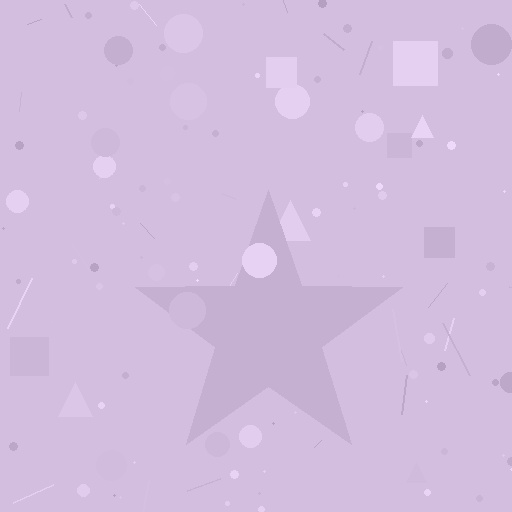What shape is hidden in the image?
A star is hidden in the image.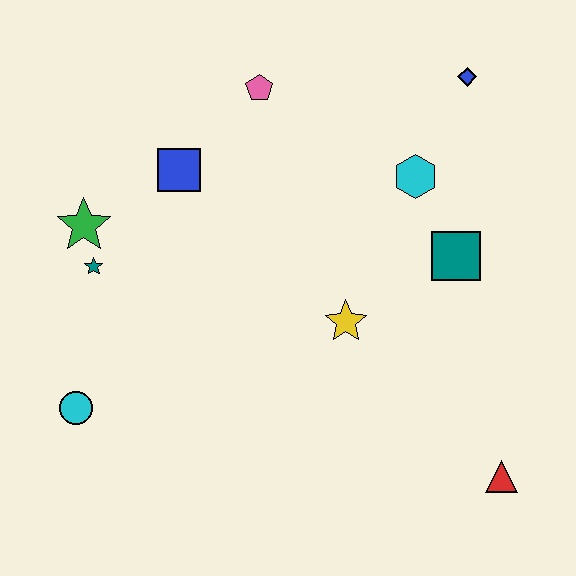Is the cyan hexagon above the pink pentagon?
No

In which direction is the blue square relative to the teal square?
The blue square is to the left of the teal square.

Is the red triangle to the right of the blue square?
Yes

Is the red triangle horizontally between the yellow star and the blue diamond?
No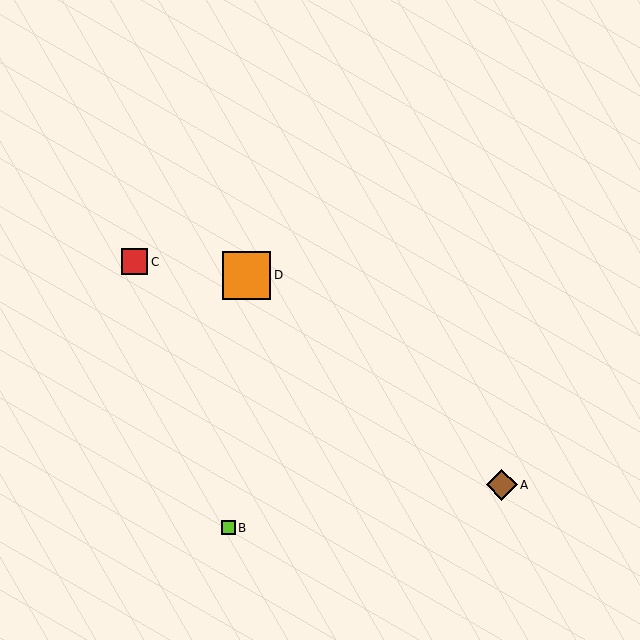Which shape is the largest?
The orange square (labeled D) is the largest.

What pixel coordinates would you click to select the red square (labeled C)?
Click at (135, 262) to select the red square C.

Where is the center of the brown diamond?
The center of the brown diamond is at (502, 485).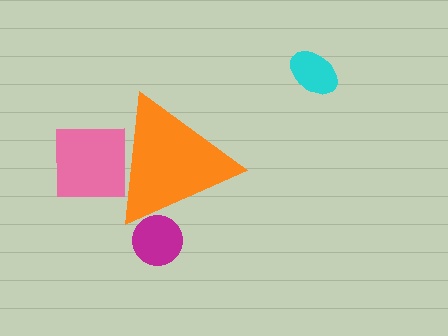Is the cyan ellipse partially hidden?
No, the cyan ellipse is fully visible.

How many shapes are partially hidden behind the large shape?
2 shapes are partially hidden.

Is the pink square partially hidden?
Yes, the pink square is partially hidden behind the orange triangle.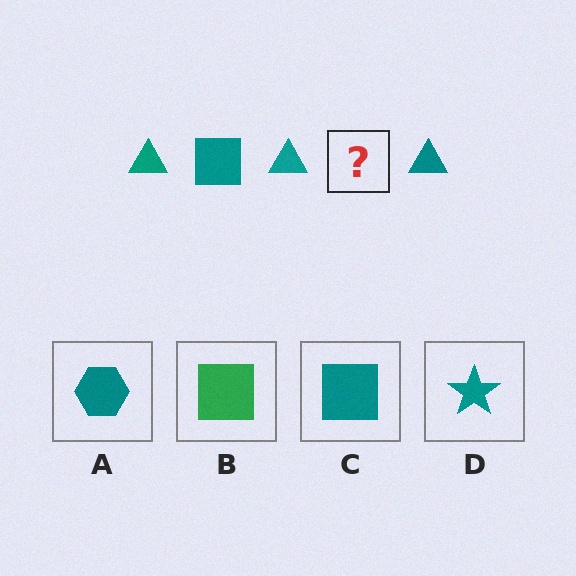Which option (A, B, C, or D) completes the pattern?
C.